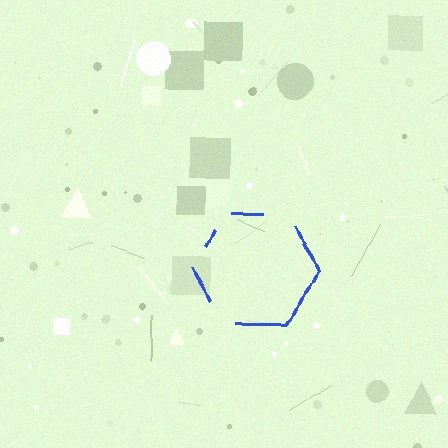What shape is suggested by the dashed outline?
The dashed outline suggests a hexagon.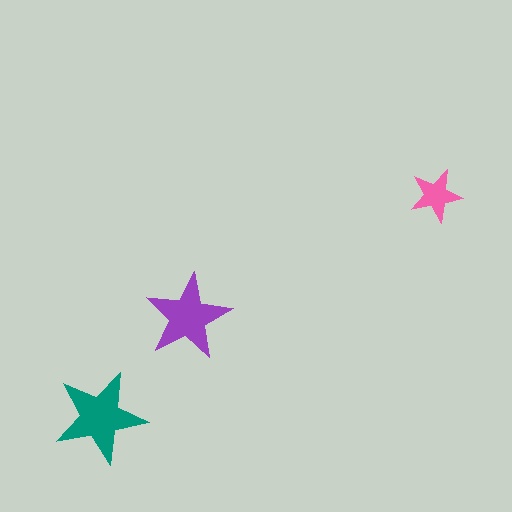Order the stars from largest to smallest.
the teal one, the purple one, the pink one.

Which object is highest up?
The pink star is topmost.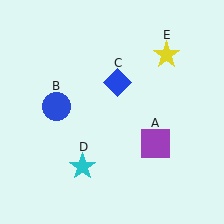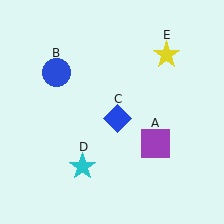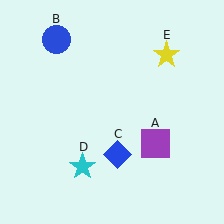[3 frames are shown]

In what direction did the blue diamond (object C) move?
The blue diamond (object C) moved down.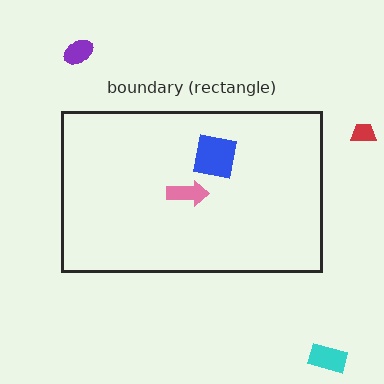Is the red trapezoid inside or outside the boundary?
Outside.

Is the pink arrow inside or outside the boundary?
Inside.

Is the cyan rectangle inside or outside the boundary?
Outside.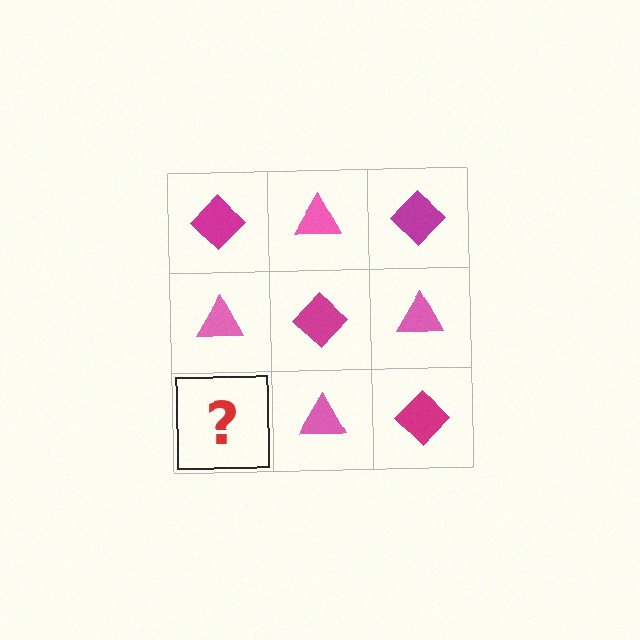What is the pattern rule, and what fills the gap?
The rule is that it alternates magenta diamond and pink triangle in a checkerboard pattern. The gap should be filled with a magenta diamond.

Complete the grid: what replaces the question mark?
The question mark should be replaced with a magenta diamond.